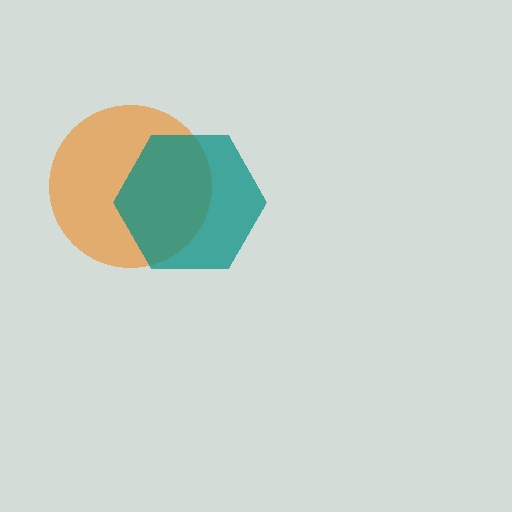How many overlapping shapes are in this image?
There are 2 overlapping shapes in the image.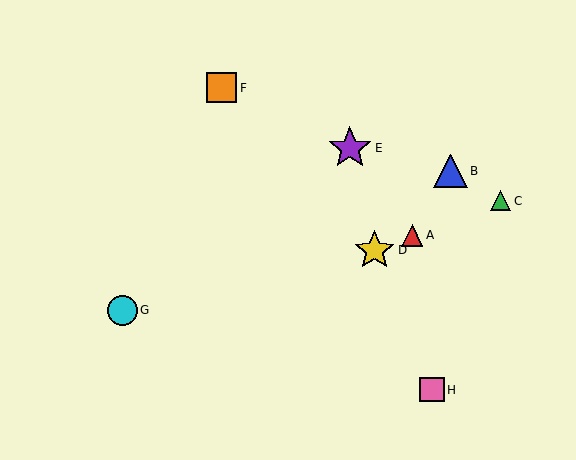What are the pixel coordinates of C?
Object C is at (500, 201).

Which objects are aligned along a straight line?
Objects A, C, D are aligned along a straight line.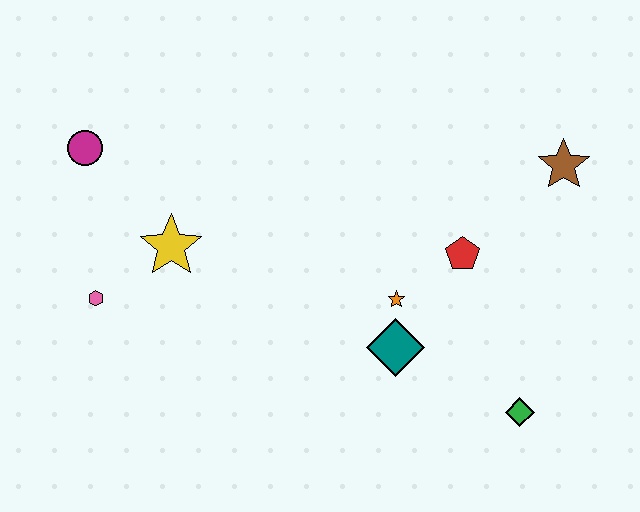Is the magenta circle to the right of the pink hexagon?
No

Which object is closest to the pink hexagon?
The yellow star is closest to the pink hexagon.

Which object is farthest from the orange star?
The magenta circle is farthest from the orange star.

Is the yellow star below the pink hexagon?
No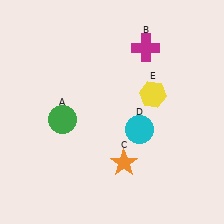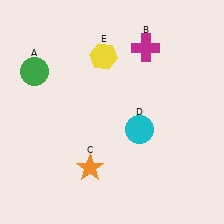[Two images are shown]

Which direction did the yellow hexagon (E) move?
The yellow hexagon (E) moved left.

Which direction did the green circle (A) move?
The green circle (A) moved up.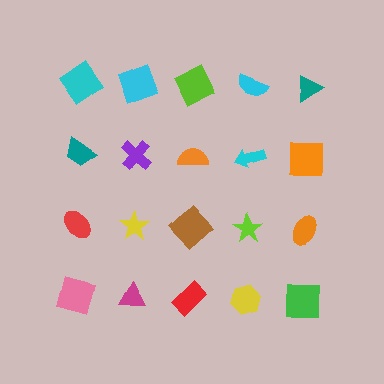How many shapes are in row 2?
5 shapes.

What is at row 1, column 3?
A lime square.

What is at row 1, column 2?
A cyan square.